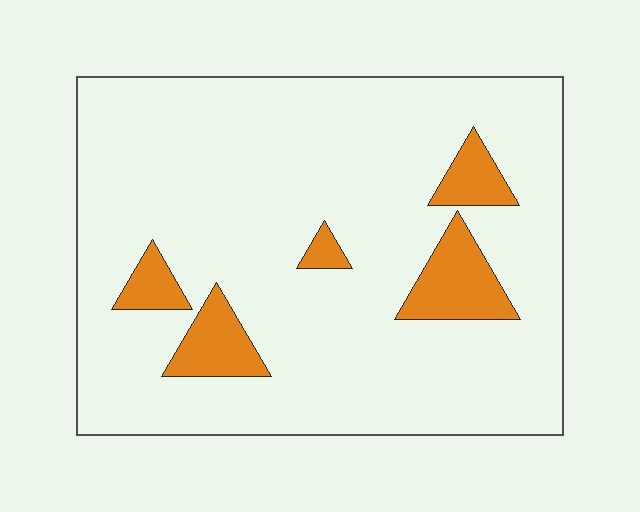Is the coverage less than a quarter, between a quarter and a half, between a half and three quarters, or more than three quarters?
Less than a quarter.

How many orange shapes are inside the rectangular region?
5.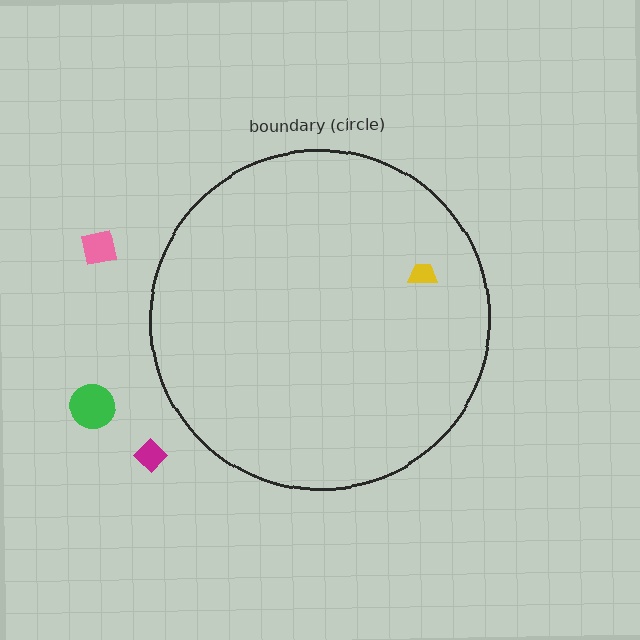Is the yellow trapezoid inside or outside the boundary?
Inside.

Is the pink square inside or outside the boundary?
Outside.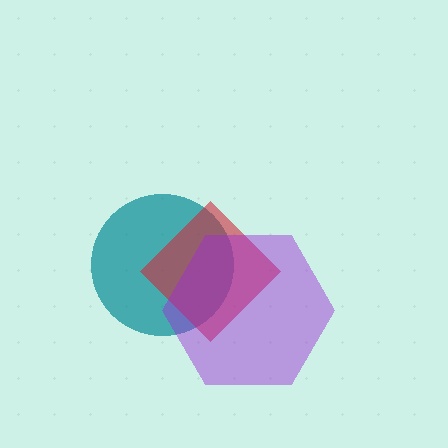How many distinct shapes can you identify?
There are 3 distinct shapes: a teal circle, a red diamond, a purple hexagon.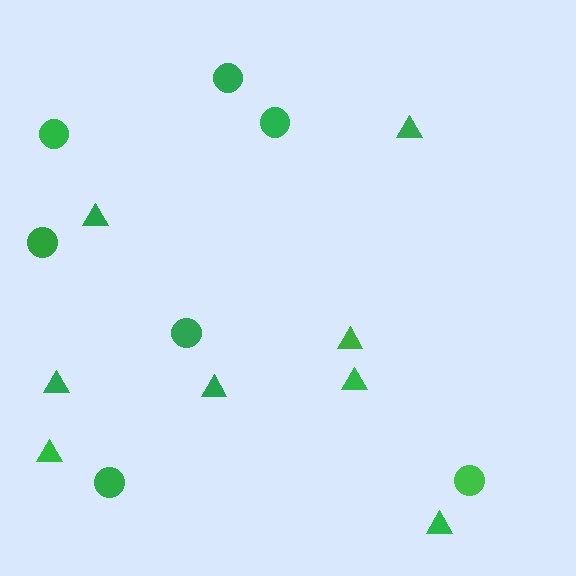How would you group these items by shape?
There are 2 groups: one group of triangles (8) and one group of circles (7).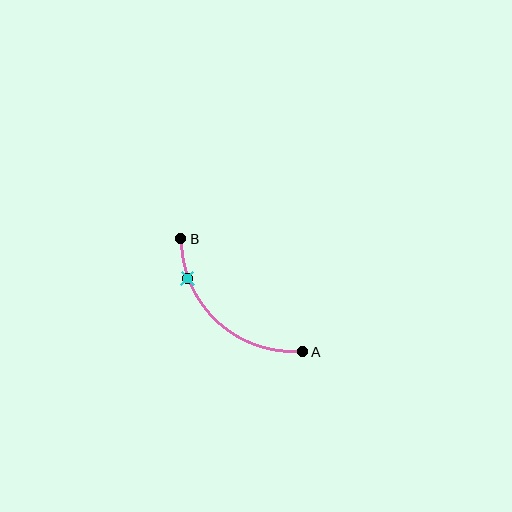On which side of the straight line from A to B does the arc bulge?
The arc bulges below and to the left of the straight line connecting A and B.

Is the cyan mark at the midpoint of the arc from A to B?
No. The cyan mark lies on the arc but is closer to endpoint B. The arc midpoint would be at the point on the curve equidistant along the arc from both A and B.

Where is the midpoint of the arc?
The arc midpoint is the point on the curve farthest from the straight line joining A and B. It sits below and to the left of that line.